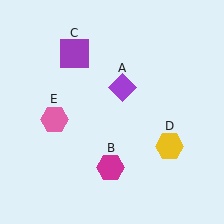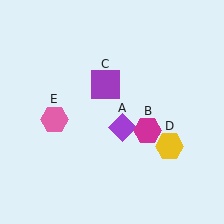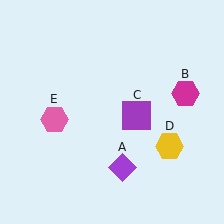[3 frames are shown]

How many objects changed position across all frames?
3 objects changed position: purple diamond (object A), magenta hexagon (object B), purple square (object C).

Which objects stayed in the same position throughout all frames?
Yellow hexagon (object D) and pink hexagon (object E) remained stationary.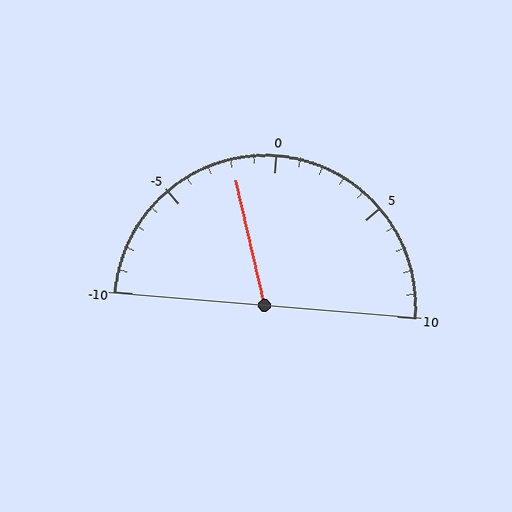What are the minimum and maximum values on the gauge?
The gauge ranges from -10 to 10.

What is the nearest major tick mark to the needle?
The nearest major tick mark is 0.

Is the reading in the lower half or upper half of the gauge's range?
The reading is in the lower half of the range (-10 to 10).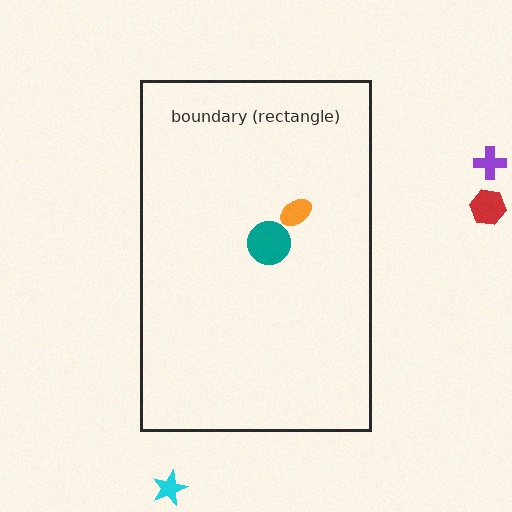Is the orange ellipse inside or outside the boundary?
Inside.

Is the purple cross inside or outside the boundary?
Outside.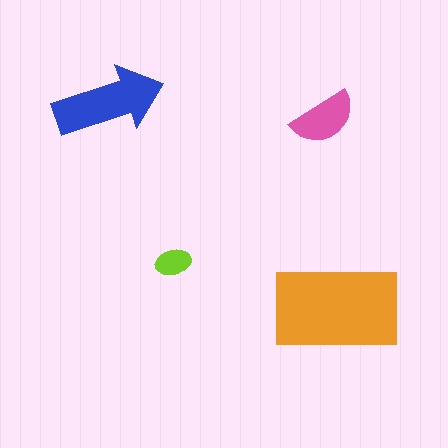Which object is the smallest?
The lime ellipse.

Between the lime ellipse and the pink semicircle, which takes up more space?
The pink semicircle.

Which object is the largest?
The orange rectangle.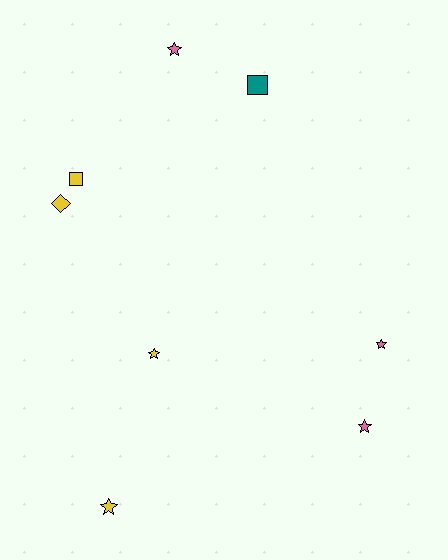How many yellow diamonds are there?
There is 1 yellow diamond.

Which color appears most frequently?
Yellow, with 4 objects.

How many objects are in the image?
There are 8 objects.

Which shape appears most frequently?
Star, with 5 objects.